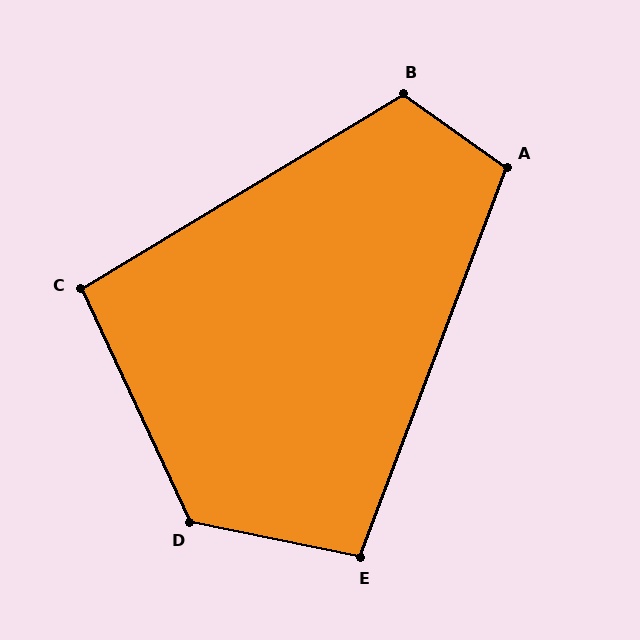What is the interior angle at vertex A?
Approximately 105 degrees (obtuse).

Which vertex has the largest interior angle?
D, at approximately 126 degrees.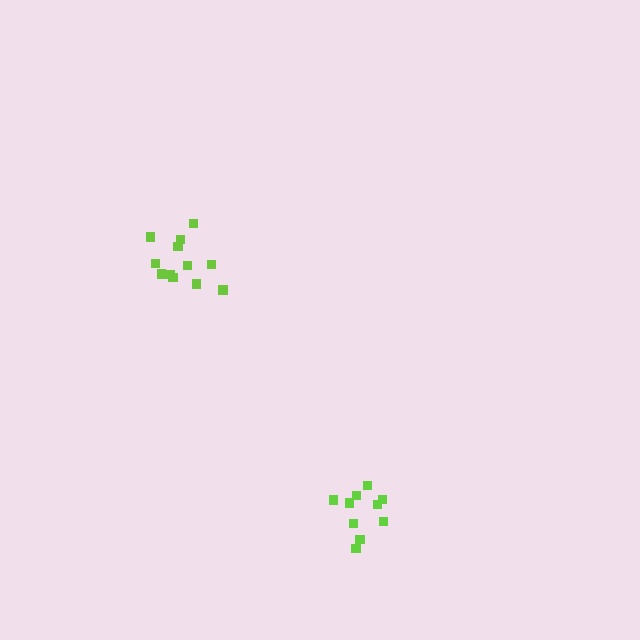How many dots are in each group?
Group 1: 12 dots, Group 2: 10 dots (22 total).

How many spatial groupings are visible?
There are 2 spatial groupings.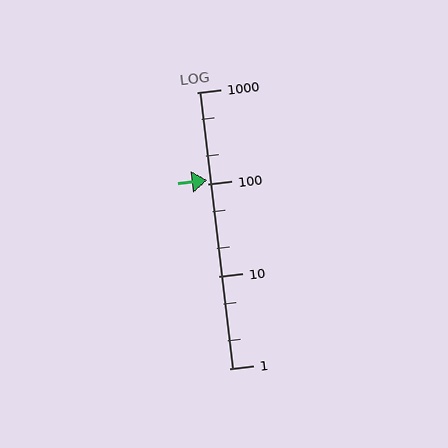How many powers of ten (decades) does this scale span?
The scale spans 3 decades, from 1 to 1000.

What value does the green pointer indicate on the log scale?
The pointer indicates approximately 110.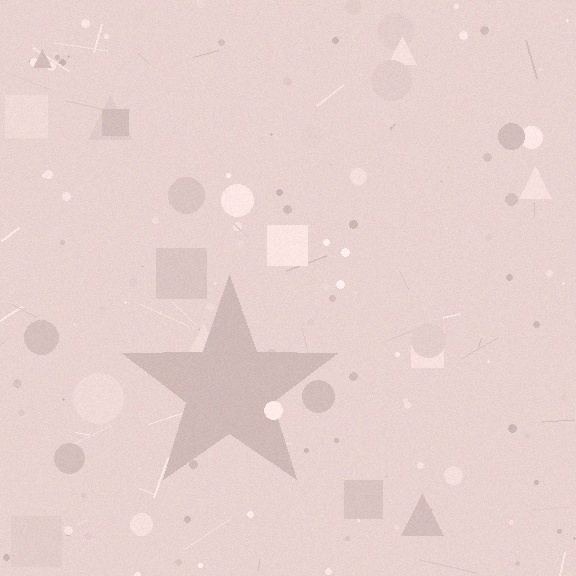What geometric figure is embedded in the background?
A star is embedded in the background.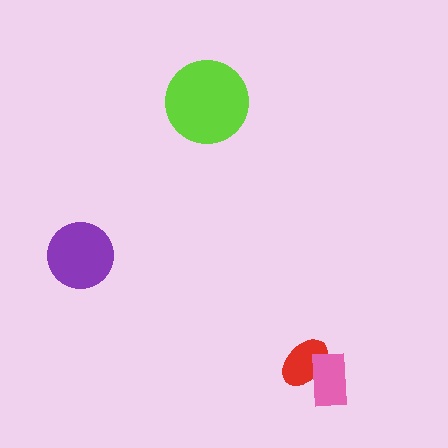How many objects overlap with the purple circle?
0 objects overlap with the purple circle.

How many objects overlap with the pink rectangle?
1 object overlaps with the pink rectangle.